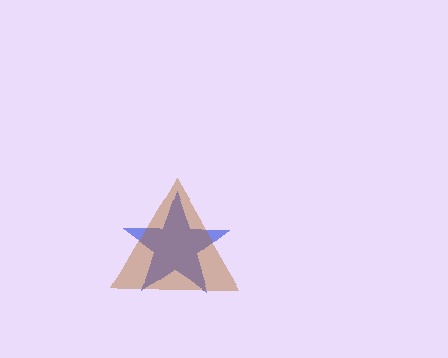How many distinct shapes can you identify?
There are 2 distinct shapes: a blue star, a brown triangle.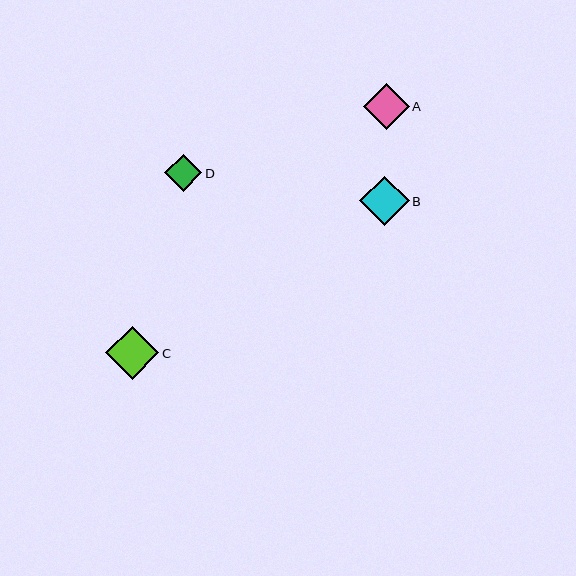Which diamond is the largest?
Diamond C is the largest with a size of approximately 53 pixels.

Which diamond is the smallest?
Diamond D is the smallest with a size of approximately 37 pixels.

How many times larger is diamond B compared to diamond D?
Diamond B is approximately 1.3 times the size of diamond D.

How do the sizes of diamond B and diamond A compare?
Diamond B and diamond A are approximately the same size.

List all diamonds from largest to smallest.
From largest to smallest: C, B, A, D.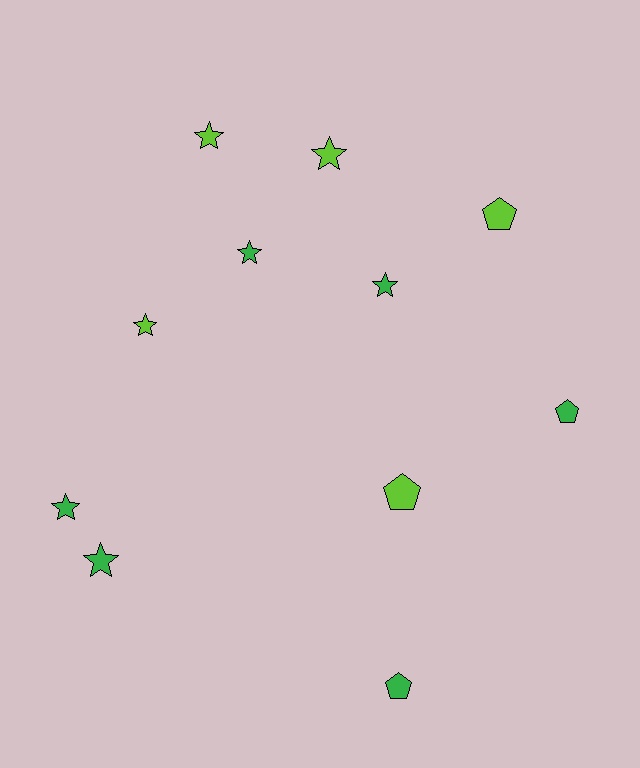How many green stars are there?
There are 4 green stars.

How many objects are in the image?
There are 11 objects.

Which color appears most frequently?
Green, with 6 objects.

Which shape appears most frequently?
Star, with 7 objects.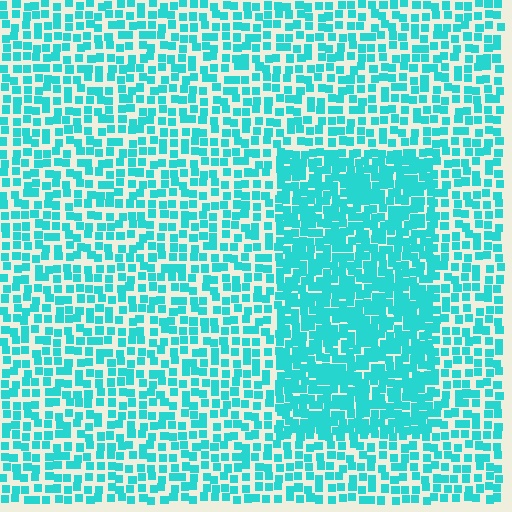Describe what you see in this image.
The image contains small cyan elements arranged at two different densities. A rectangle-shaped region is visible where the elements are more densely packed than the surrounding area.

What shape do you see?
I see a rectangle.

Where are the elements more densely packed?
The elements are more densely packed inside the rectangle boundary.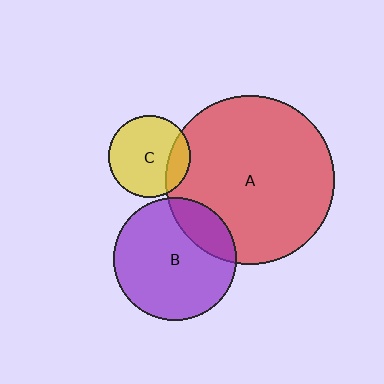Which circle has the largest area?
Circle A (red).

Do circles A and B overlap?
Yes.